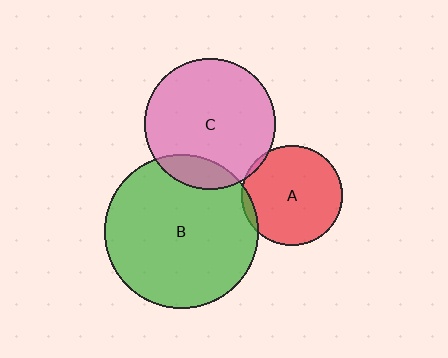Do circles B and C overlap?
Yes.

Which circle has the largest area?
Circle B (green).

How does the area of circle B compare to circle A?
Approximately 2.3 times.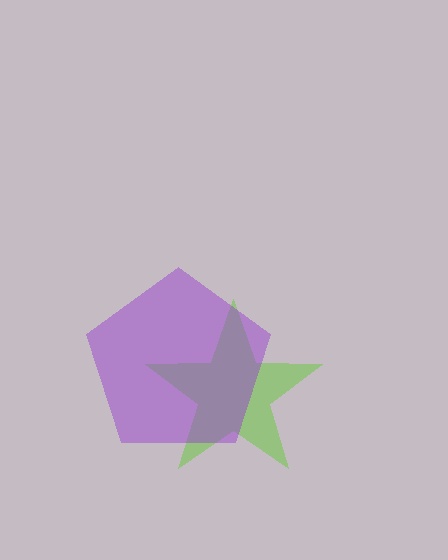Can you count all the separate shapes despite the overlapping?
Yes, there are 2 separate shapes.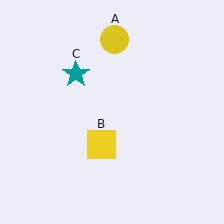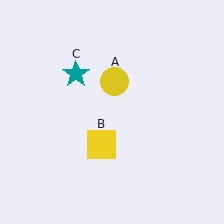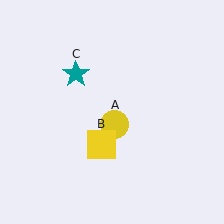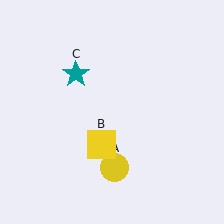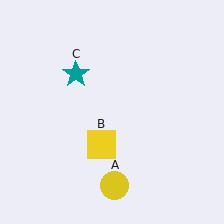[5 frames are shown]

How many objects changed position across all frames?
1 object changed position: yellow circle (object A).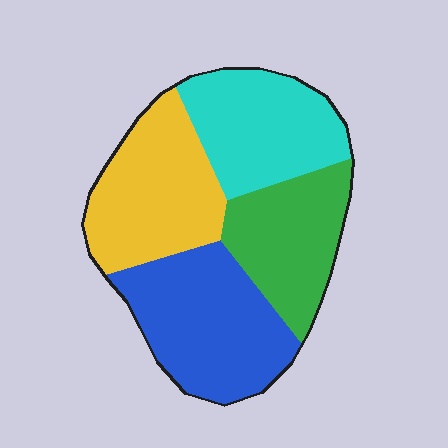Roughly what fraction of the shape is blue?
Blue covers 29% of the shape.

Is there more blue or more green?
Blue.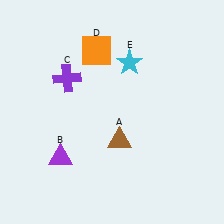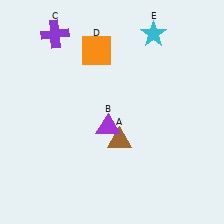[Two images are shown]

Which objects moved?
The objects that moved are: the purple triangle (B), the purple cross (C), the cyan star (E).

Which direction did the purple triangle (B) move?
The purple triangle (B) moved right.